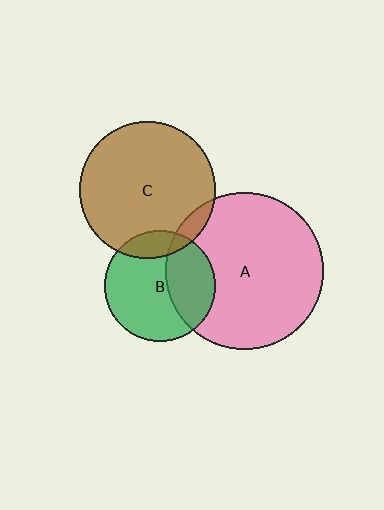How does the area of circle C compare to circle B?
Approximately 1.5 times.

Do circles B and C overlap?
Yes.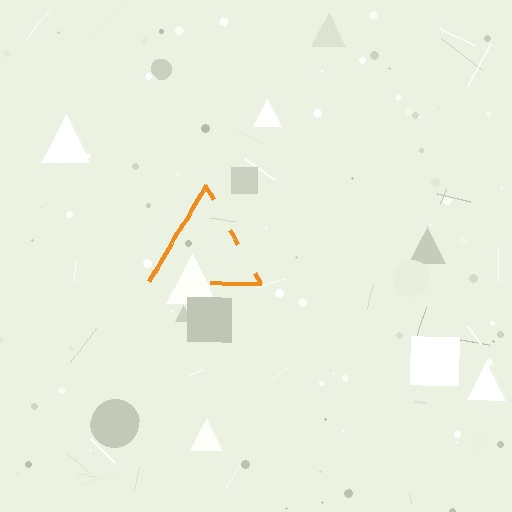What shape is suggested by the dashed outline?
The dashed outline suggests a triangle.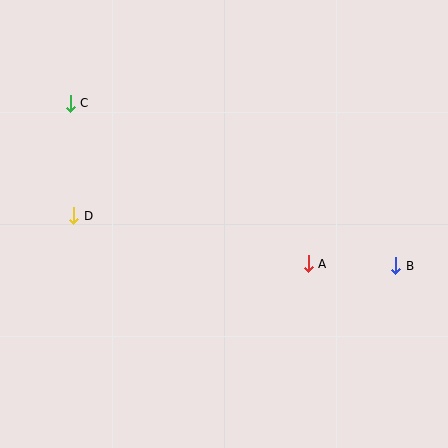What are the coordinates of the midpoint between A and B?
The midpoint between A and B is at (352, 265).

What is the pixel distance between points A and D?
The distance between A and D is 239 pixels.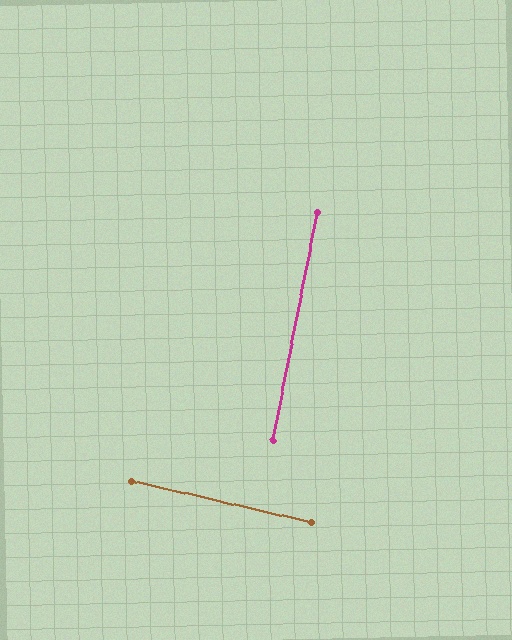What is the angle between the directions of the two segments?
Approximately 88 degrees.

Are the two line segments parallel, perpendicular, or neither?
Perpendicular — they meet at approximately 88°.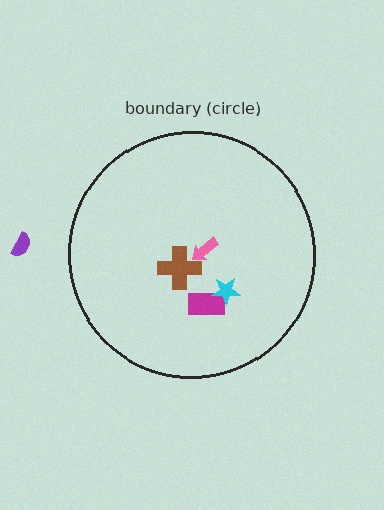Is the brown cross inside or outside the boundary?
Inside.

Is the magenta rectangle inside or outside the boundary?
Inside.